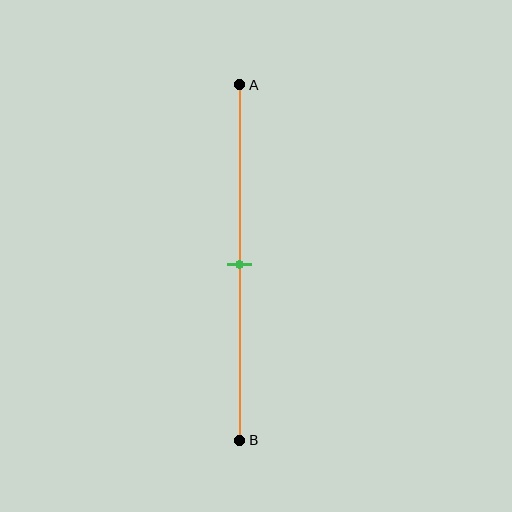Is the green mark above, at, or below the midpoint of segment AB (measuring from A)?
The green mark is approximately at the midpoint of segment AB.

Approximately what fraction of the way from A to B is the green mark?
The green mark is approximately 50% of the way from A to B.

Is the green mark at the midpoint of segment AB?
Yes, the mark is approximately at the midpoint.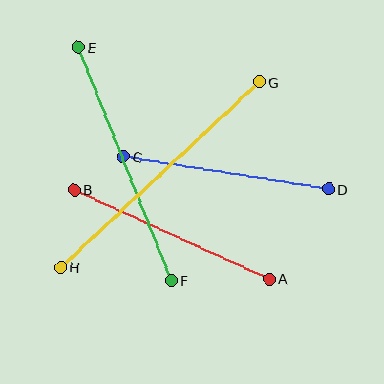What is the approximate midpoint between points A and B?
The midpoint is at approximately (172, 234) pixels.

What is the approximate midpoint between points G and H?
The midpoint is at approximately (160, 174) pixels.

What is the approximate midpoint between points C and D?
The midpoint is at approximately (226, 173) pixels.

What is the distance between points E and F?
The distance is approximately 251 pixels.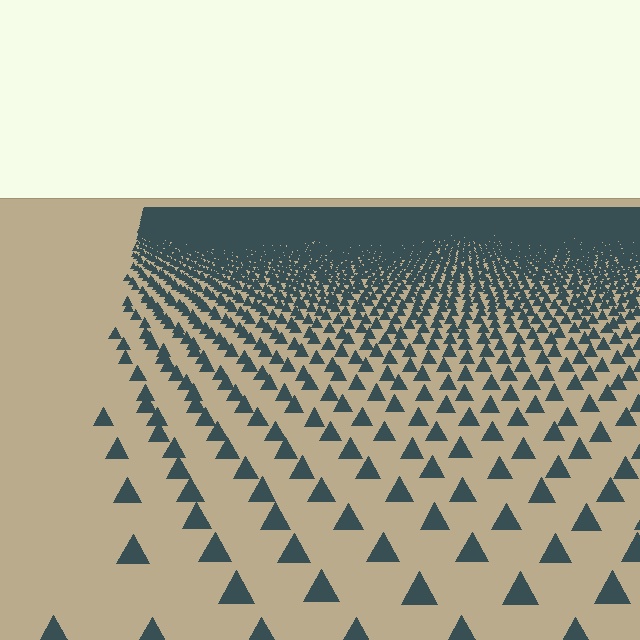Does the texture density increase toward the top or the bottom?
Density increases toward the top.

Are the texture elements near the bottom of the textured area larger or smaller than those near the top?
Larger. Near the bottom, elements are closer to the viewer and appear at a bigger on-screen size.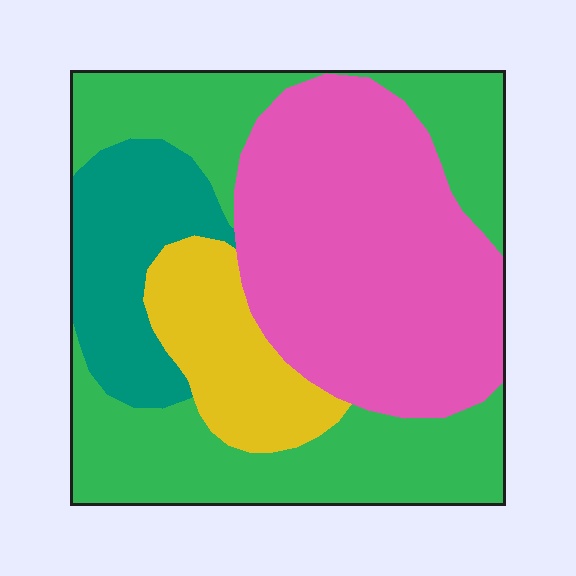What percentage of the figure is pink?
Pink covers about 35% of the figure.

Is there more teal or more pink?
Pink.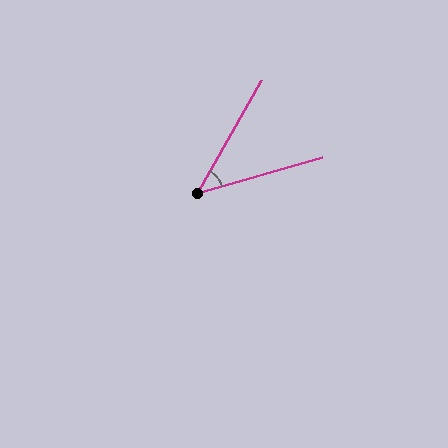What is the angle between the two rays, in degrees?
Approximately 44 degrees.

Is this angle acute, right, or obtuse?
It is acute.